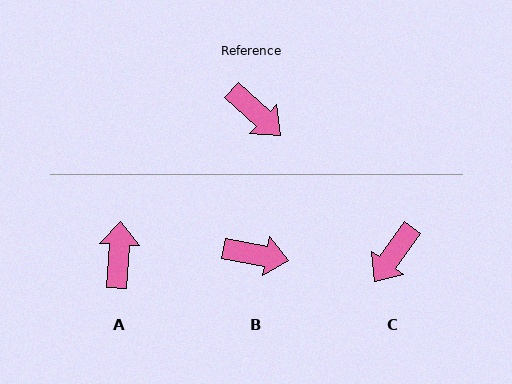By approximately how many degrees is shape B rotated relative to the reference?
Approximately 33 degrees counter-clockwise.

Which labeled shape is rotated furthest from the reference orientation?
A, about 130 degrees away.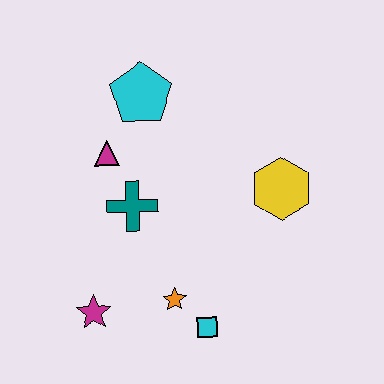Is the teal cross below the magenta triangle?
Yes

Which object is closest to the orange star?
The cyan square is closest to the orange star.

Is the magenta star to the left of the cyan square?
Yes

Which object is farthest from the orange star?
The cyan pentagon is farthest from the orange star.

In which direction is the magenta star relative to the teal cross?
The magenta star is below the teal cross.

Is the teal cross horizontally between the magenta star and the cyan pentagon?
Yes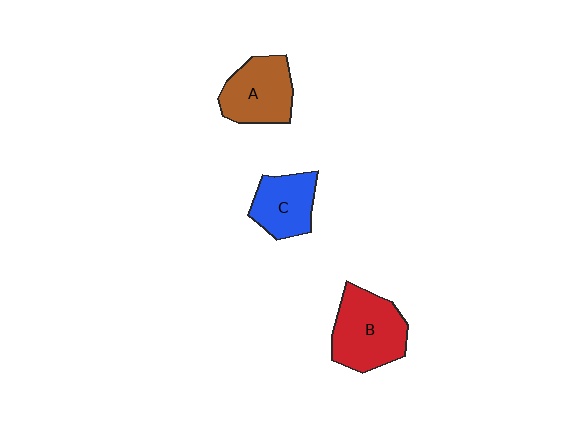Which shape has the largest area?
Shape B (red).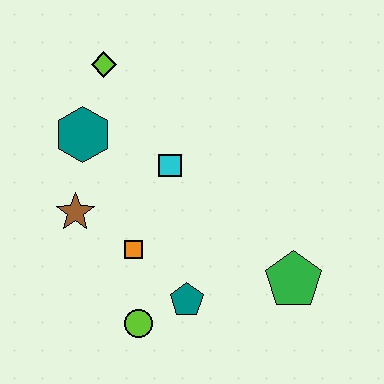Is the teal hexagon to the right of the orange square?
No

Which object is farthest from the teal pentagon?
The lime diamond is farthest from the teal pentagon.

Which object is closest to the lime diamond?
The teal hexagon is closest to the lime diamond.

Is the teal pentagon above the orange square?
No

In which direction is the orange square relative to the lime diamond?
The orange square is below the lime diamond.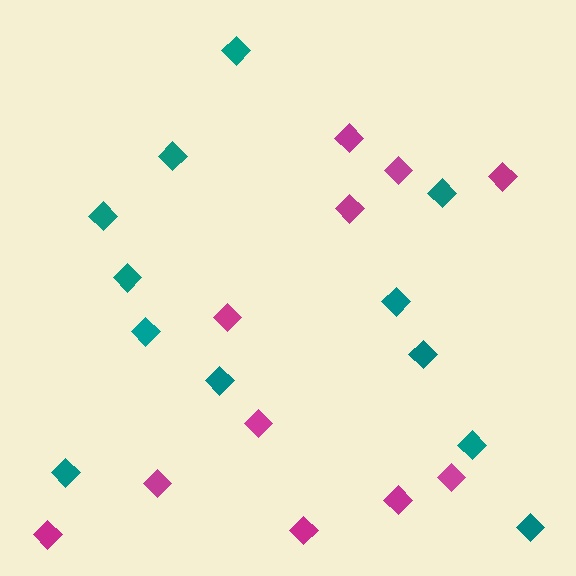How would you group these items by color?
There are 2 groups: one group of magenta diamonds (11) and one group of teal diamonds (12).